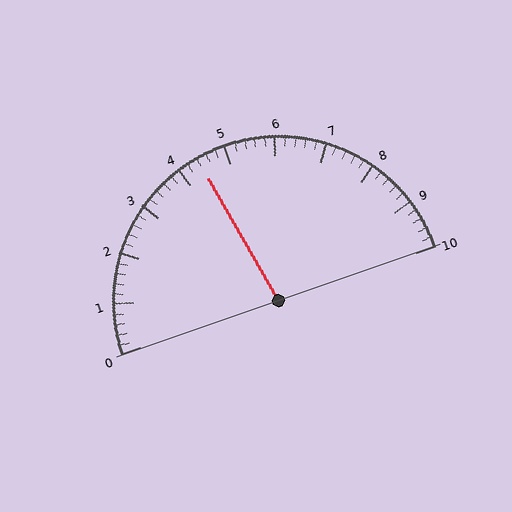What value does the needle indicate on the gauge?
The needle indicates approximately 4.4.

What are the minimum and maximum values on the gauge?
The gauge ranges from 0 to 10.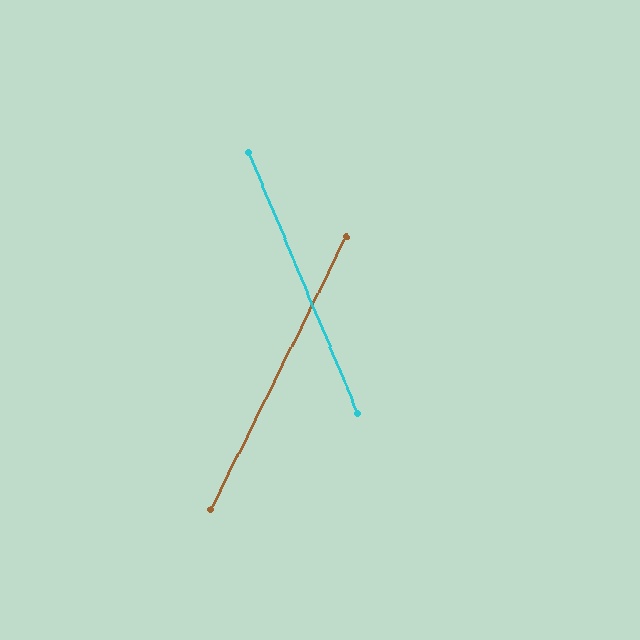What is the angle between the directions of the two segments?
Approximately 49 degrees.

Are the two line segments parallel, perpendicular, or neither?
Neither parallel nor perpendicular — they differ by about 49°.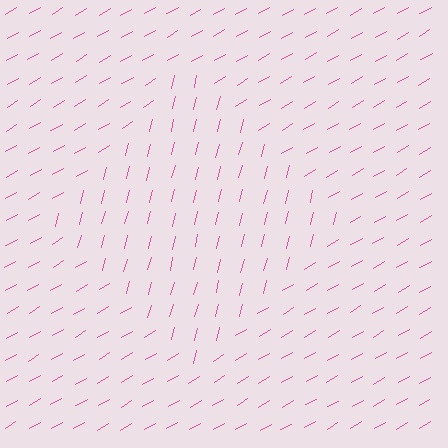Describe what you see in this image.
The image is filled with small pink line segments. A diamond region in the image has lines oriented differently from the surrounding lines, creating a visible texture boundary.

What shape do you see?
I see a diamond.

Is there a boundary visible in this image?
Yes, there is a texture boundary formed by a change in line orientation.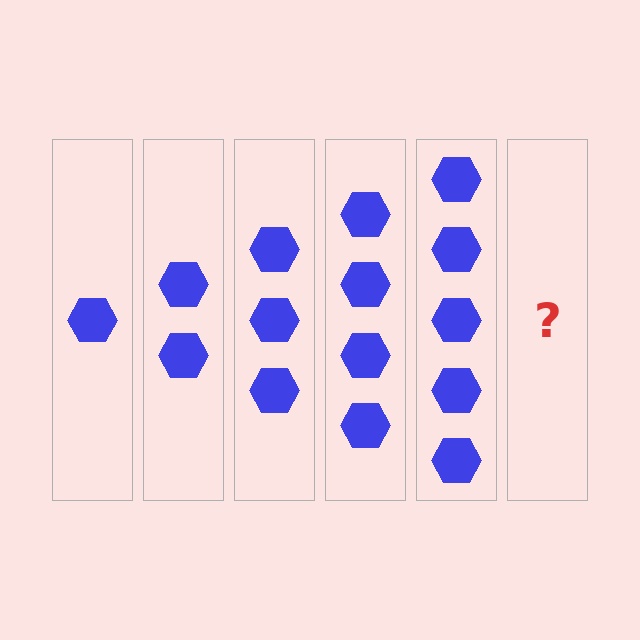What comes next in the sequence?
The next element should be 6 hexagons.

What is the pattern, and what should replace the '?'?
The pattern is that each step adds one more hexagon. The '?' should be 6 hexagons.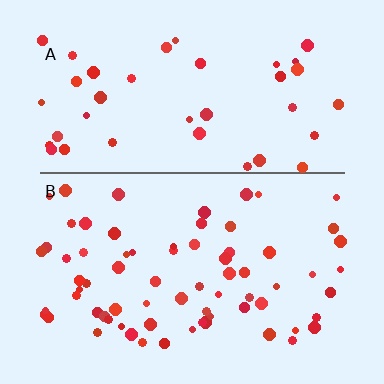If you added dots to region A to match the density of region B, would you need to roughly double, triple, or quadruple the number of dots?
Approximately double.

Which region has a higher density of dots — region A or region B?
B (the bottom).